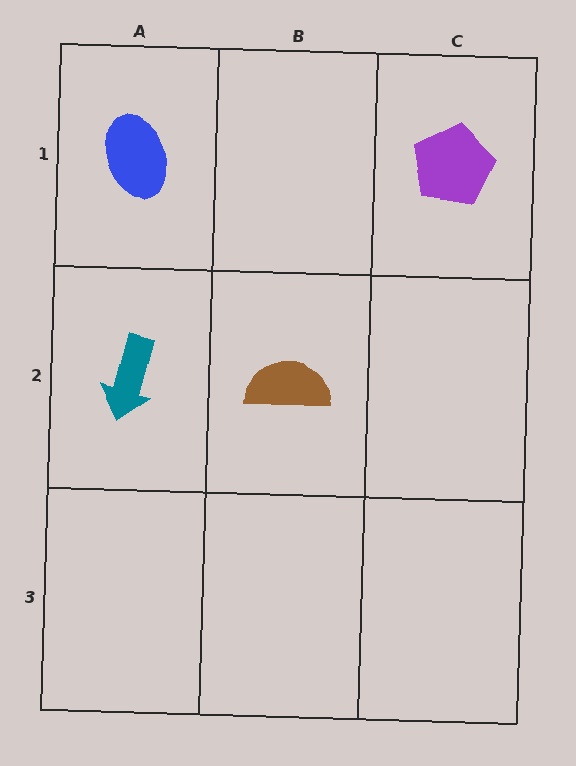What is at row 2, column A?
A teal arrow.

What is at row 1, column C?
A purple pentagon.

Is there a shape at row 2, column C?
No, that cell is empty.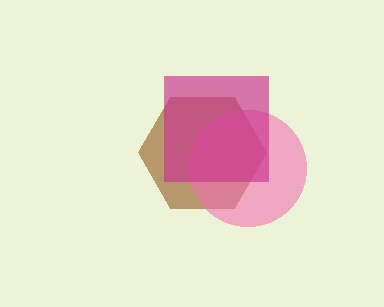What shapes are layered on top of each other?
The layered shapes are: a brown hexagon, a pink circle, a magenta square.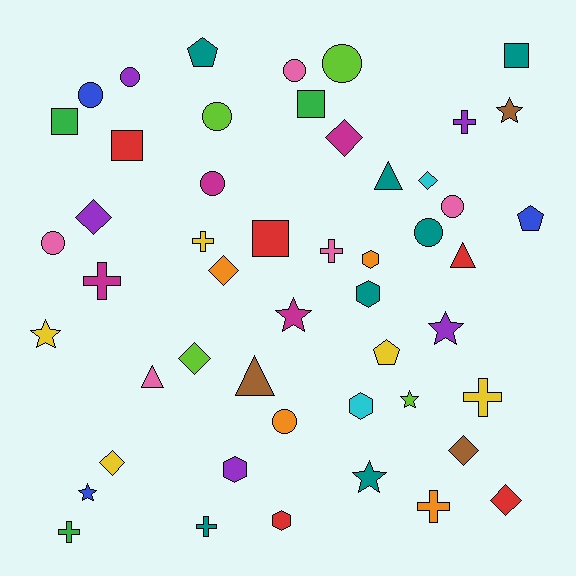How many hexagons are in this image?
There are 5 hexagons.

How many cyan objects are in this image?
There are 2 cyan objects.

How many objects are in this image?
There are 50 objects.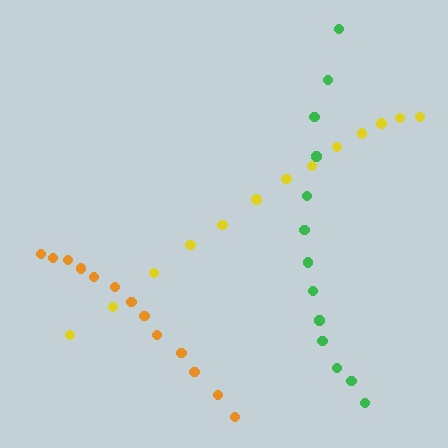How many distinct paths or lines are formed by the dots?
There are 3 distinct paths.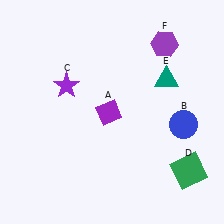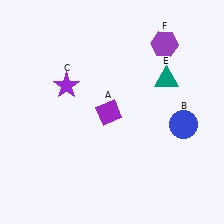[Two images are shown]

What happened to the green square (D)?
The green square (D) was removed in Image 2. It was in the bottom-right area of Image 1.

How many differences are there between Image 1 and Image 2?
There is 1 difference between the two images.